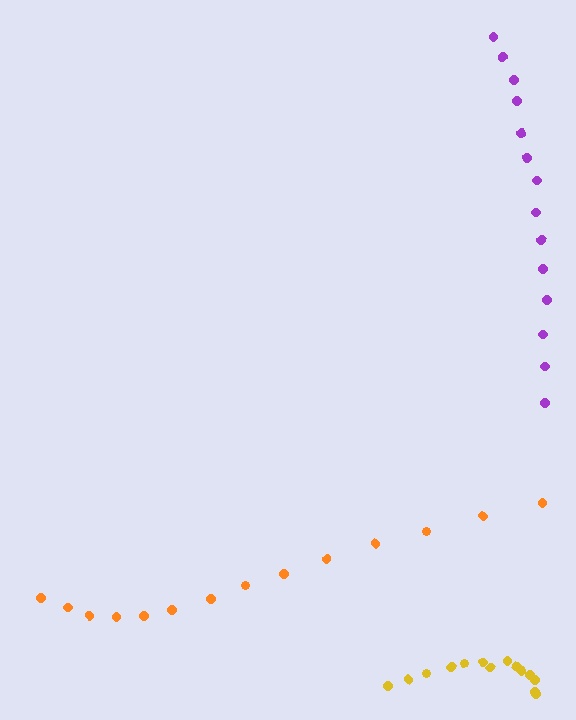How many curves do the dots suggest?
There are 3 distinct paths.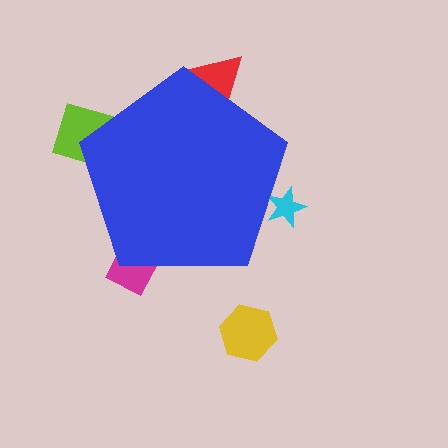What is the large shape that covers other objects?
A blue pentagon.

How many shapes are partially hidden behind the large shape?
4 shapes are partially hidden.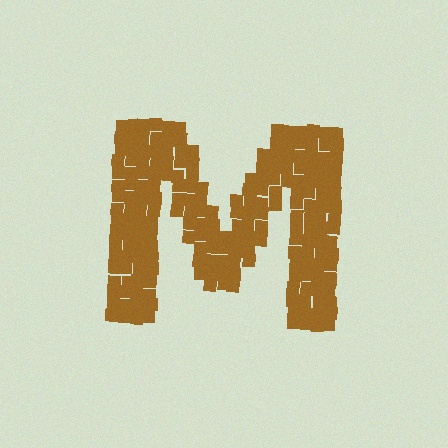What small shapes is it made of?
It is made of small squares.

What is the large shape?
The large shape is the letter M.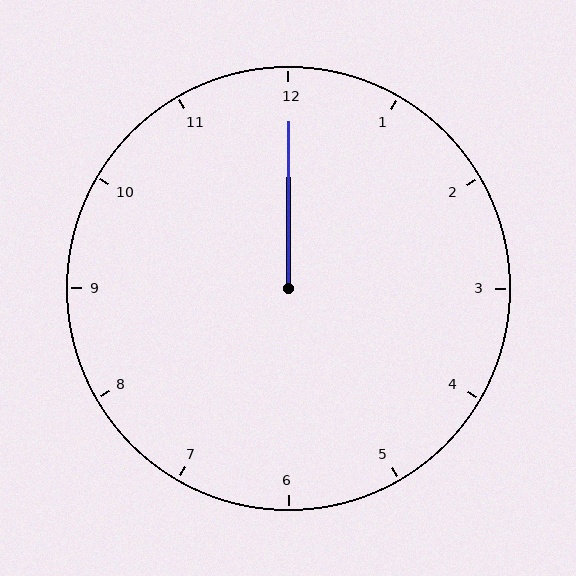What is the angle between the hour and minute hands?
Approximately 0 degrees.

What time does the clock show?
12:00.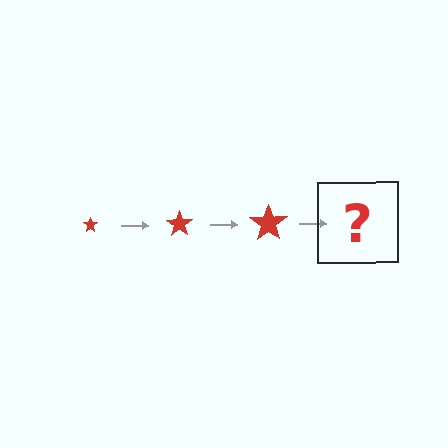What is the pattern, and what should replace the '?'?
The pattern is that the star gets progressively larger each step. The '?' should be a red star, larger than the previous one.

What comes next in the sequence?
The next element should be a red star, larger than the previous one.